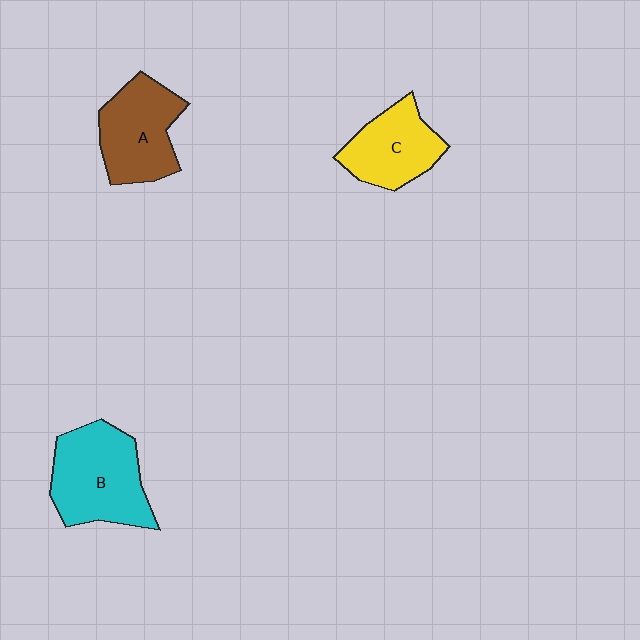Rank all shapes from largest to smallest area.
From largest to smallest: B (cyan), A (brown), C (yellow).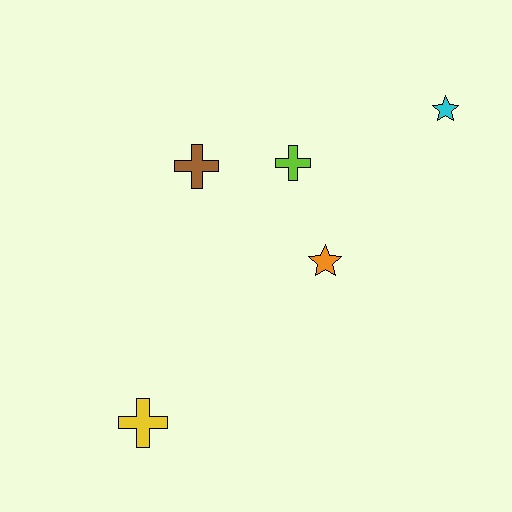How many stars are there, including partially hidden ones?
There are 2 stars.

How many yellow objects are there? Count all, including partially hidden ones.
There is 1 yellow object.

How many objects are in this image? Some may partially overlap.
There are 5 objects.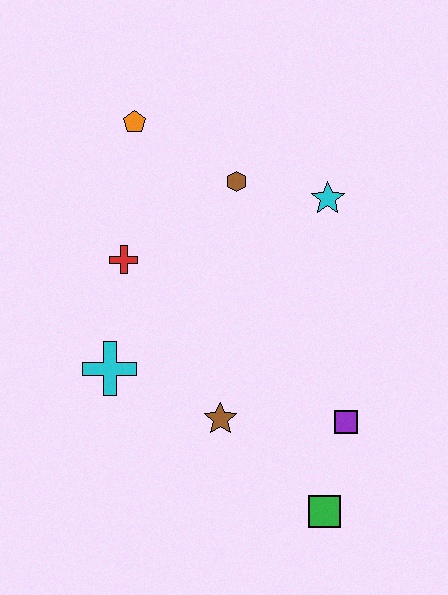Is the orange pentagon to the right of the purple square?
No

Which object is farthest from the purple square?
The orange pentagon is farthest from the purple square.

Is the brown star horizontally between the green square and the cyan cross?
Yes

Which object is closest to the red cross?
The cyan cross is closest to the red cross.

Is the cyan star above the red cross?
Yes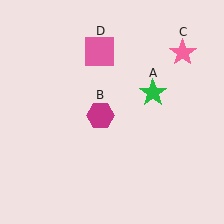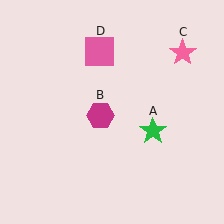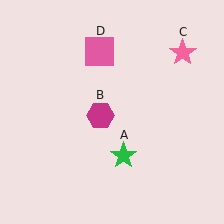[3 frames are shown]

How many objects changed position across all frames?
1 object changed position: green star (object A).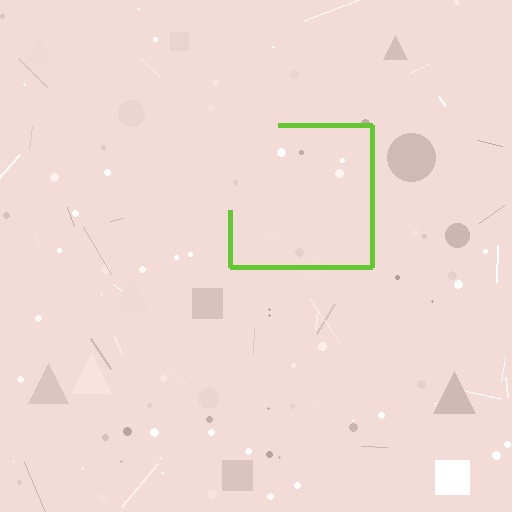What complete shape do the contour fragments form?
The contour fragments form a square.